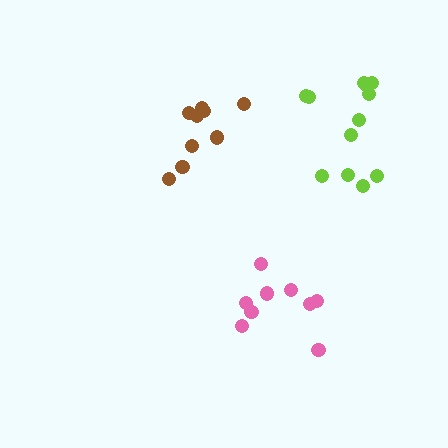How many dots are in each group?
Group 1: 9 dots, Group 2: 12 dots, Group 3: 9 dots (30 total).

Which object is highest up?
The brown cluster is topmost.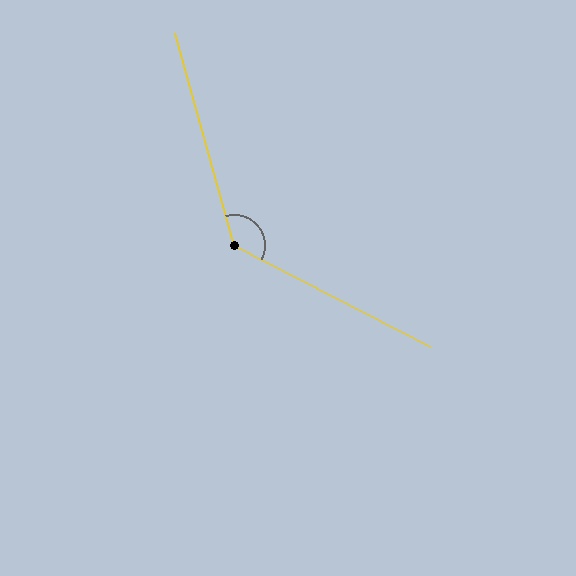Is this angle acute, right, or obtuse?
It is obtuse.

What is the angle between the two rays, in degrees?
Approximately 133 degrees.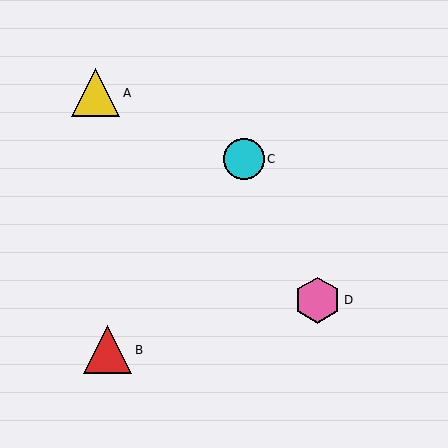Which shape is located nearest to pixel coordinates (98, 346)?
The red triangle (labeled B) at (107, 350) is nearest to that location.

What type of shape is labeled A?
Shape A is a yellow triangle.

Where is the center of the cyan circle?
The center of the cyan circle is at (244, 159).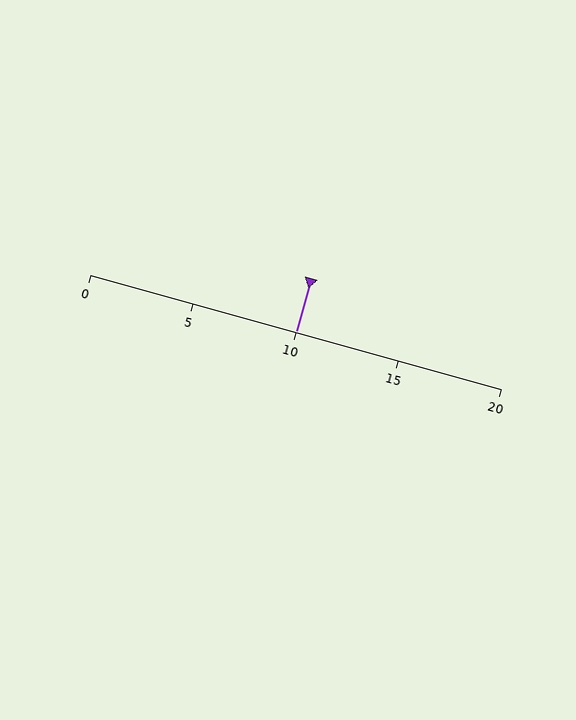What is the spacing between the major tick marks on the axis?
The major ticks are spaced 5 apart.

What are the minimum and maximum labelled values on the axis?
The axis runs from 0 to 20.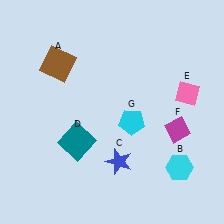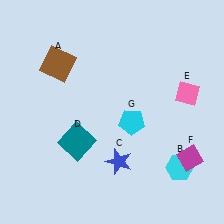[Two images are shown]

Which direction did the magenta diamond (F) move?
The magenta diamond (F) moved down.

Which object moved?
The magenta diamond (F) moved down.